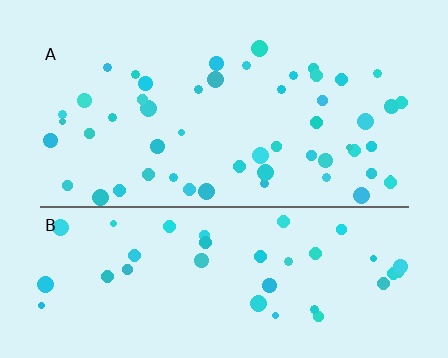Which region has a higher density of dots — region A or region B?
A (the top).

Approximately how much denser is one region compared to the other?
Approximately 1.3× — region A over region B.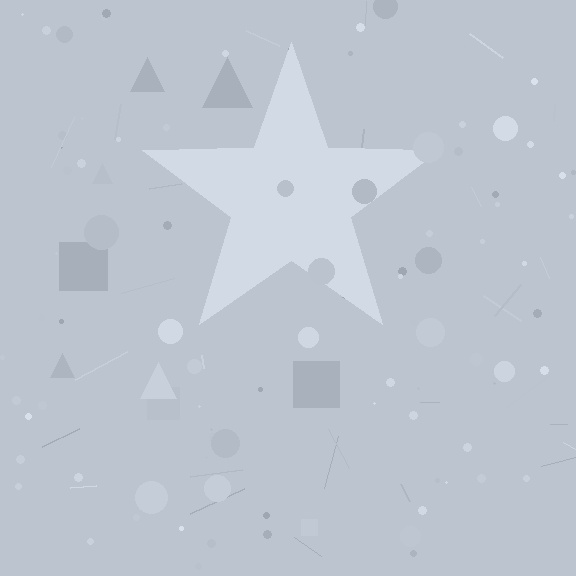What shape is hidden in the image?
A star is hidden in the image.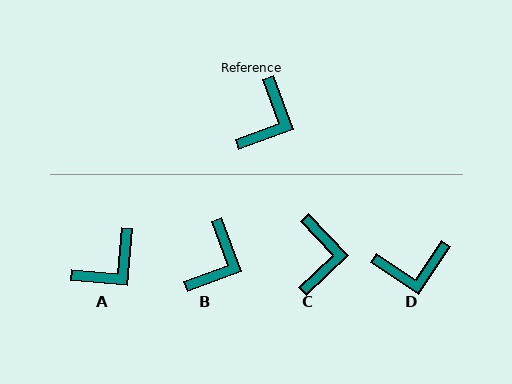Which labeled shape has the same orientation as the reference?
B.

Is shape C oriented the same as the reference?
No, it is off by about 23 degrees.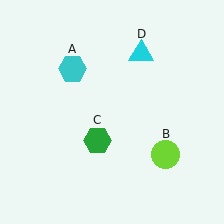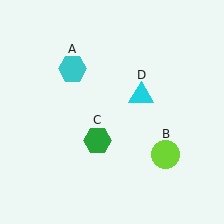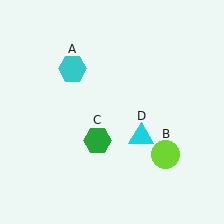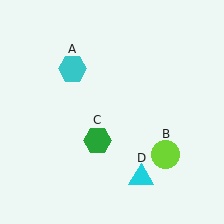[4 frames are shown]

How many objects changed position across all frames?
1 object changed position: cyan triangle (object D).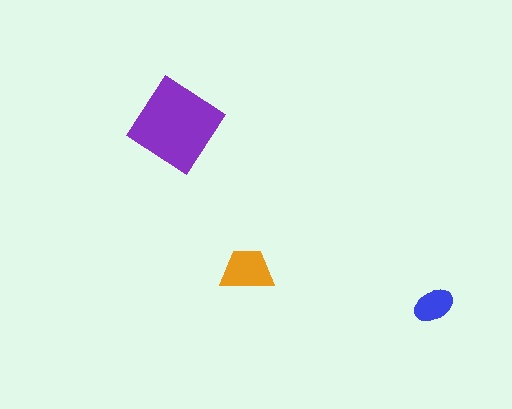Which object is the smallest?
The blue ellipse.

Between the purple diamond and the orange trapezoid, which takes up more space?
The purple diamond.